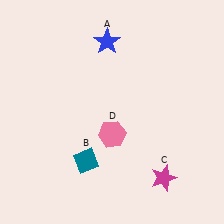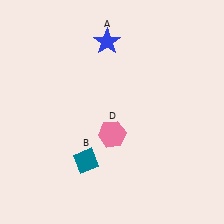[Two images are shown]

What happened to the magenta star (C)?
The magenta star (C) was removed in Image 2. It was in the bottom-right area of Image 1.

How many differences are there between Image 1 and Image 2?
There is 1 difference between the two images.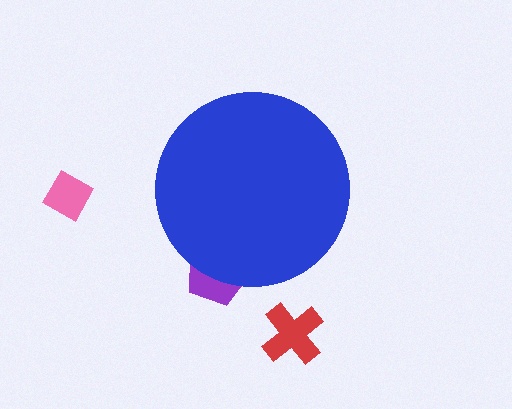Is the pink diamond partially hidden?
No, the pink diamond is fully visible.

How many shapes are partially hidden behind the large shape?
1 shape is partially hidden.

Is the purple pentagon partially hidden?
Yes, the purple pentagon is partially hidden behind the blue circle.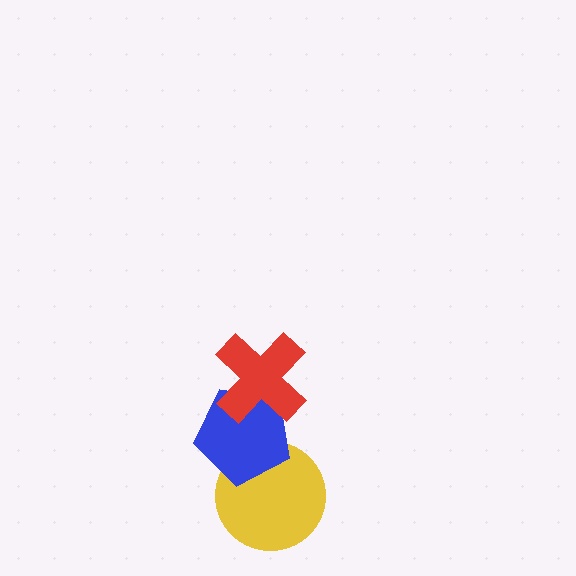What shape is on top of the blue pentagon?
The red cross is on top of the blue pentagon.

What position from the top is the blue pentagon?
The blue pentagon is 2nd from the top.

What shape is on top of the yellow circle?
The blue pentagon is on top of the yellow circle.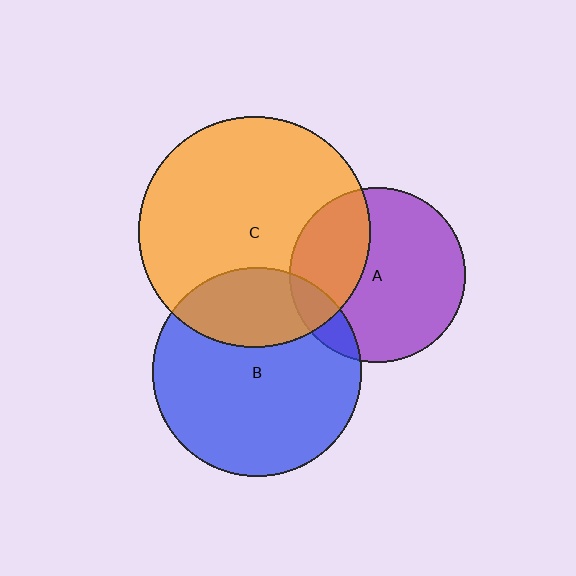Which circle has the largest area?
Circle C (orange).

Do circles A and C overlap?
Yes.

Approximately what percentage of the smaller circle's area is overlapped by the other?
Approximately 30%.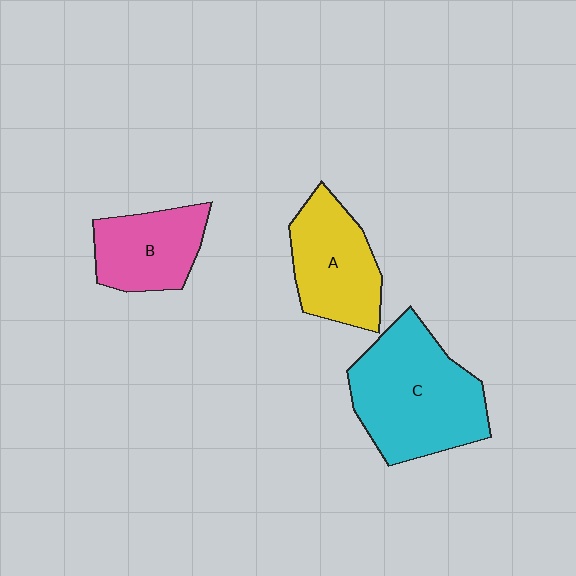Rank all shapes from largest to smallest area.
From largest to smallest: C (cyan), A (yellow), B (pink).